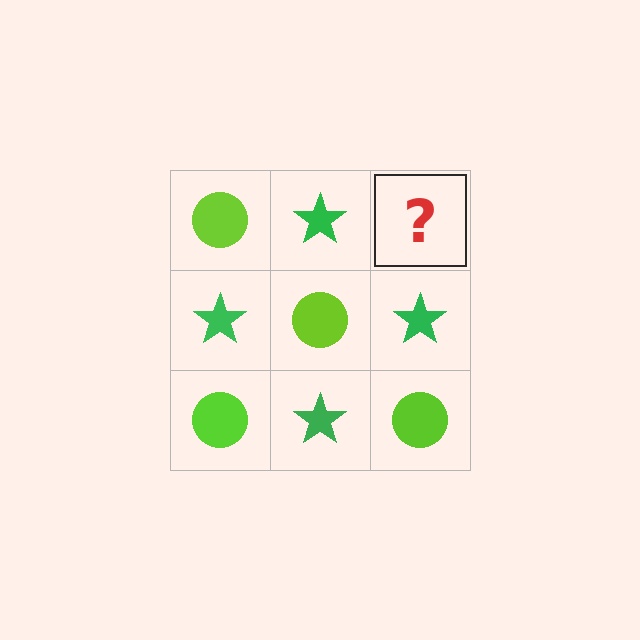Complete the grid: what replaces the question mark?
The question mark should be replaced with a lime circle.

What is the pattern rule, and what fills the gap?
The rule is that it alternates lime circle and green star in a checkerboard pattern. The gap should be filled with a lime circle.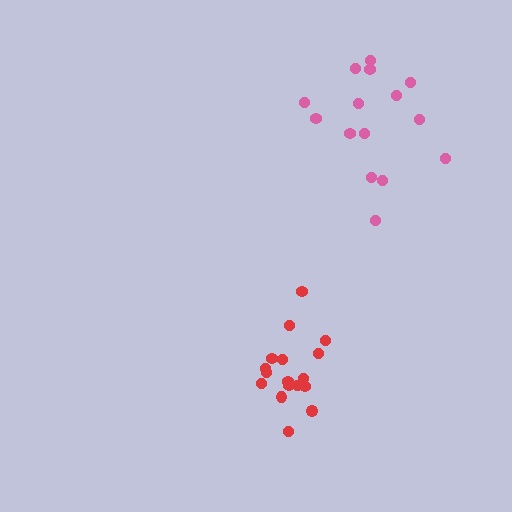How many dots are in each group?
Group 1: 17 dots, Group 2: 15 dots (32 total).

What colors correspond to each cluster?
The clusters are colored: red, pink.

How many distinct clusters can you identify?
There are 2 distinct clusters.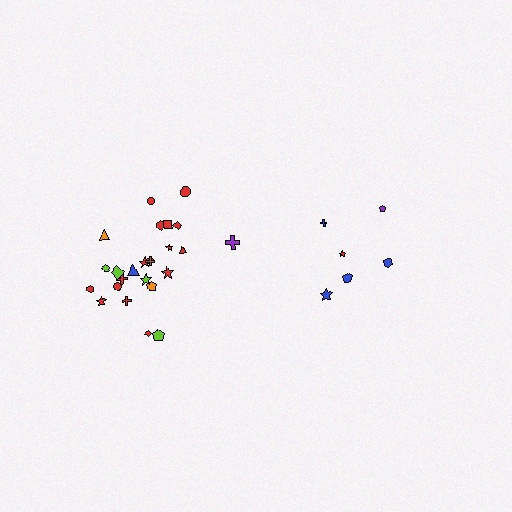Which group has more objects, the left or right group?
The left group.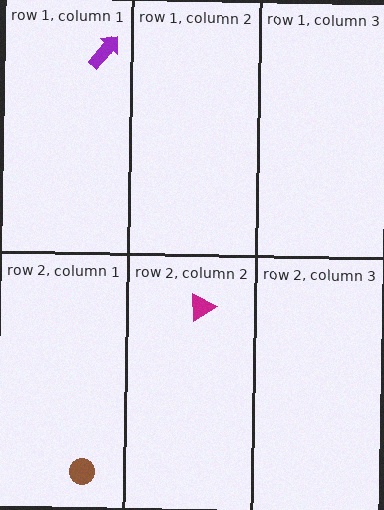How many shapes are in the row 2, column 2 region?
1.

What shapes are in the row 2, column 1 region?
The brown circle.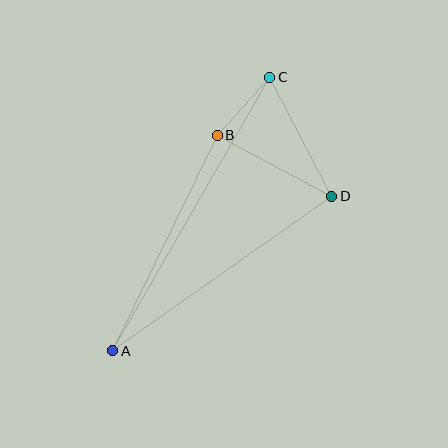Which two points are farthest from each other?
Points A and C are farthest from each other.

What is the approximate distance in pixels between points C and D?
The distance between C and D is approximately 134 pixels.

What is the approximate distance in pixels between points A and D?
The distance between A and D is approximately 268 pixels.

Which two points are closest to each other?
Points B and C are closest to each other.